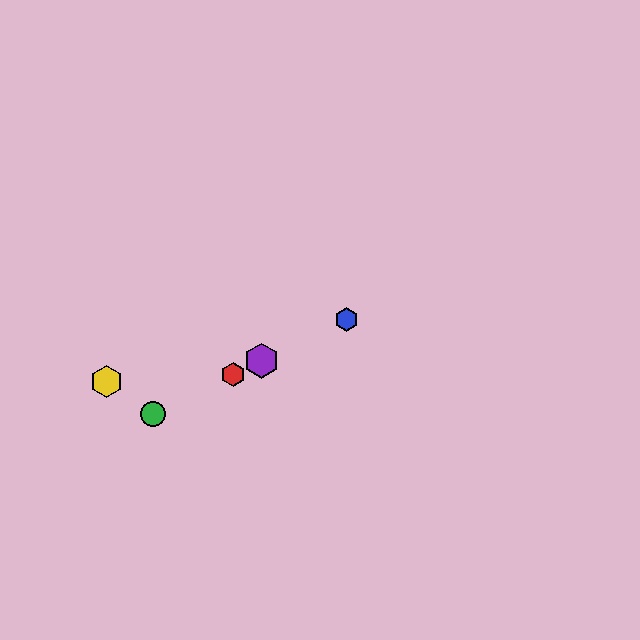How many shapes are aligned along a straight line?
4 shapes (the red hexagon, the blue hexagon, the green circle, the purple hexagon) are aligned along a straight line.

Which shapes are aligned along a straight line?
The red hexagon, the blue hexagon, the green circle, the purple hexagon are aligned along a straight line.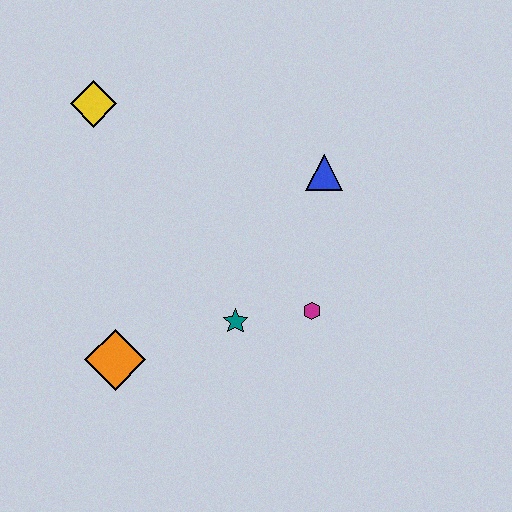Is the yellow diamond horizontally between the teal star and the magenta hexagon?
No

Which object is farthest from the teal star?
The yellow diamond is farthest from the teal star.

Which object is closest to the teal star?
The magenta hexagon is closest to the teal star.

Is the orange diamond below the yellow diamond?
Yes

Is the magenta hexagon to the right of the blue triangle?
No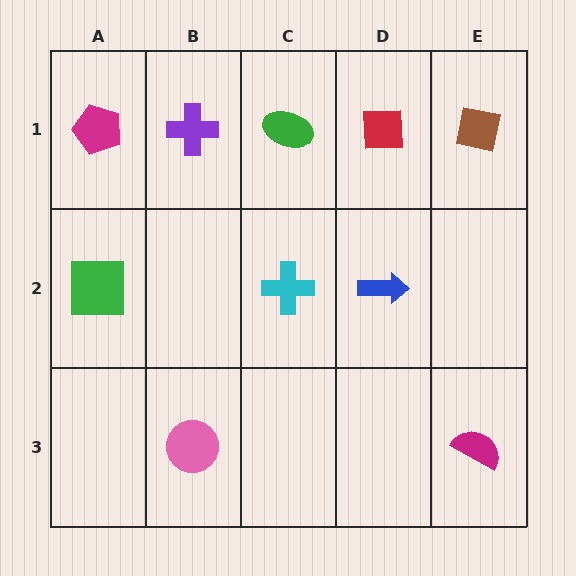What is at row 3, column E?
A magenta semicircle.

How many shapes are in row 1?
5 shapes.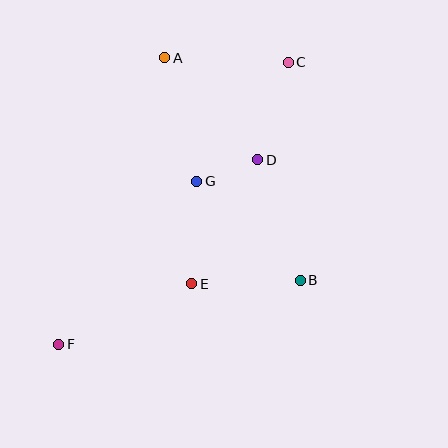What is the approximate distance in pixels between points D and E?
The distance between D and E is approximately 140 pixels.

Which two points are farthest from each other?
Points C and F are farthest from each other.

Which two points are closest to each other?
Points D and G are closest to each other.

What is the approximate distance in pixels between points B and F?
The distance between B and F is approximately 250 pixels.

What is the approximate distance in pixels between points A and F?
The distance between A and F is approximately 305 pixels.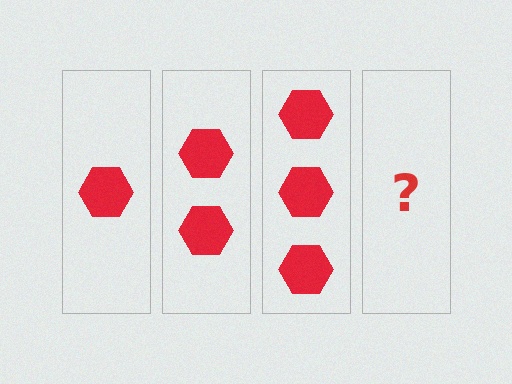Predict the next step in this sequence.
The next step is 4 hexagons.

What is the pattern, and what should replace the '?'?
The pattern is that each step adds one more hexagon. The '?' should be 4 hexagons.